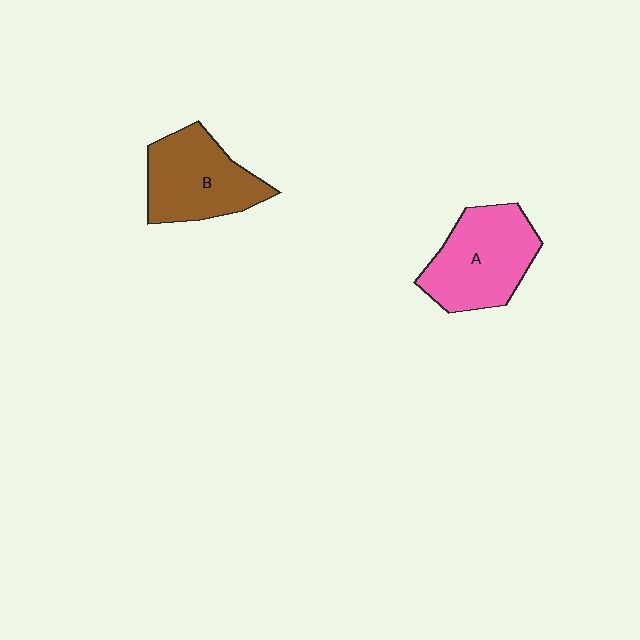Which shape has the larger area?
Shape A (pink).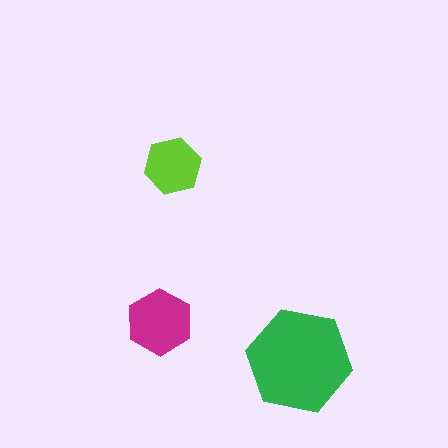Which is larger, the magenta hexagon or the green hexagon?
The green one.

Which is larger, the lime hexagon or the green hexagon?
The green one.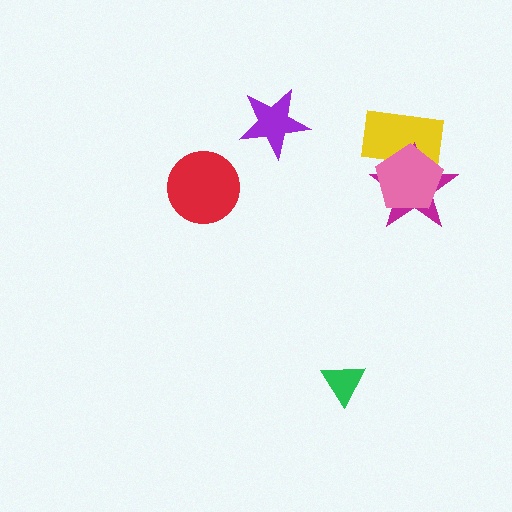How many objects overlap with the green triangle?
0 objects overlap with the green triangle.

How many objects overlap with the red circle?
0 objects overlap with the red circle.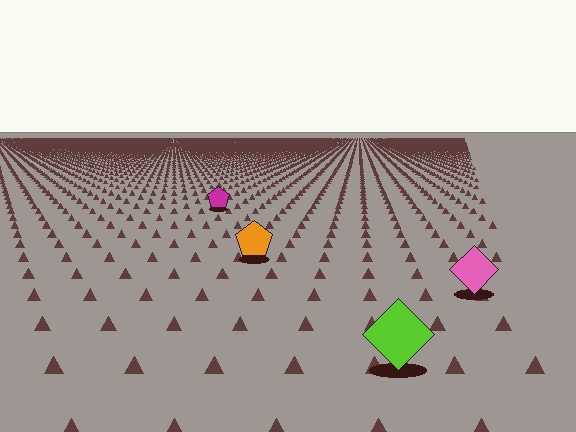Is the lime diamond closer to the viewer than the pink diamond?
Yes. The lime diamond is closer — you can tell from the texture gradient: the ground texture is coarser near it.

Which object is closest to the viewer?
The lime diamond is closest. The texture marks near it are larger and more spread out.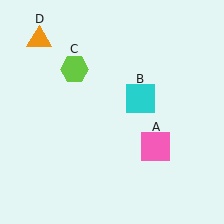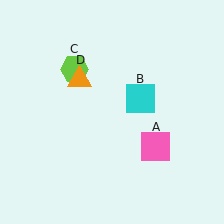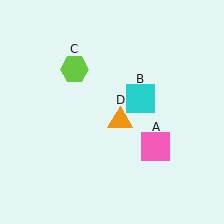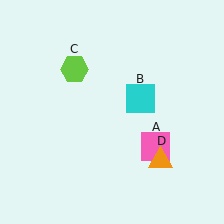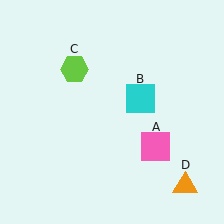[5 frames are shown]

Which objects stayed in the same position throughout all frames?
Pink square (object A) and cyan square (object B) and lime hexagon (object C) remained stationary.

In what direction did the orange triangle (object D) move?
The orange triangle (object D) moved down and to the right.